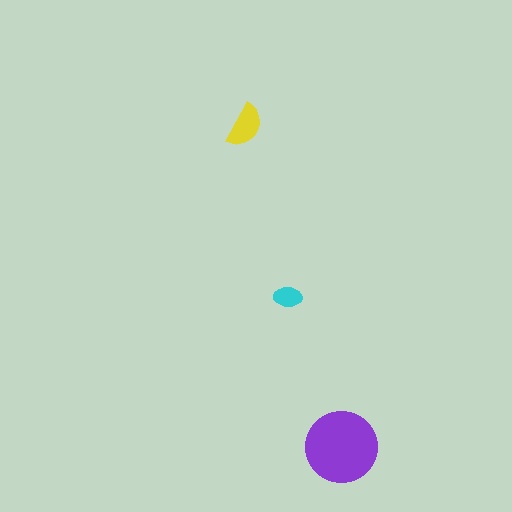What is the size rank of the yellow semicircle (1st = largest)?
2nd.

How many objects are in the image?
There are 3 objects in the image.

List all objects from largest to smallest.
The purple circle, the yellow semicircle, the cyan ellipse.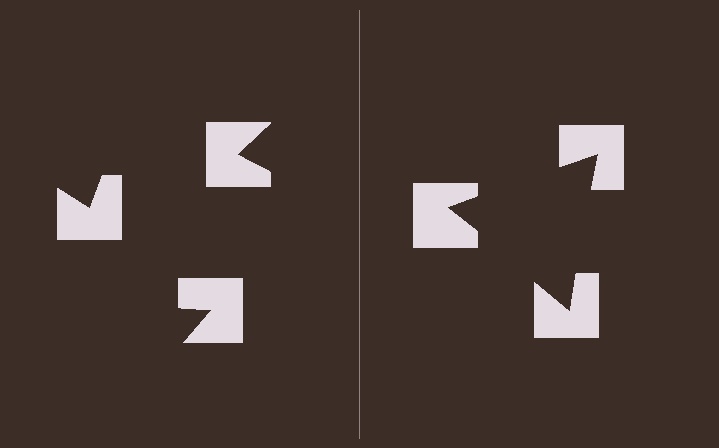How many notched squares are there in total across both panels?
6 — 3 on each side.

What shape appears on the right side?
An illusory triangle.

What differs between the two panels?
The notched squares are positioned identically on both sides; only the wedge orientations differ. On the right they align to a triangle; on the left they are misaligned.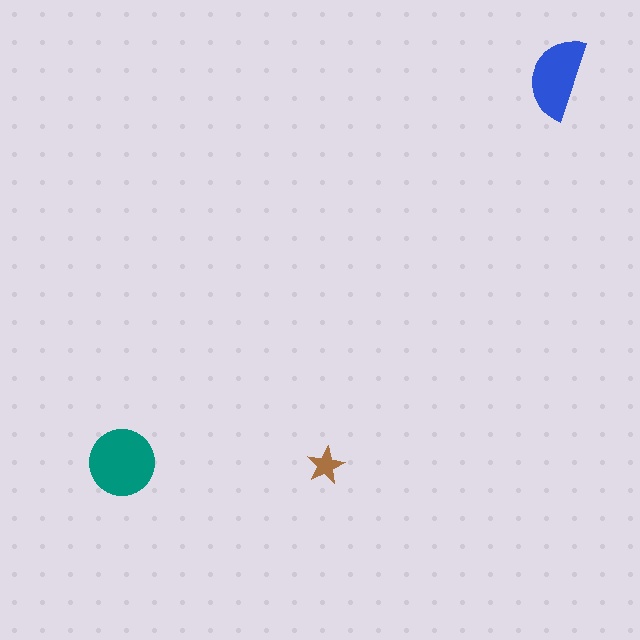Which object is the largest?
The teal circle.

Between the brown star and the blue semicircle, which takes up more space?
The blue semicircle.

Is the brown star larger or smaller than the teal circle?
Smaller.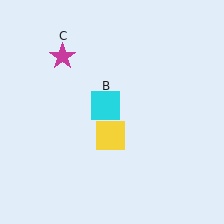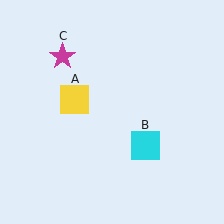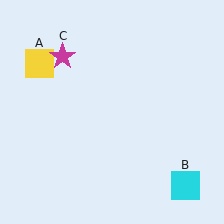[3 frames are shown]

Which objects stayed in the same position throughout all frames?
Magenta star (object C) remained stationary.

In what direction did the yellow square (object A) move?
The yellow square (object A) moved up and to the left.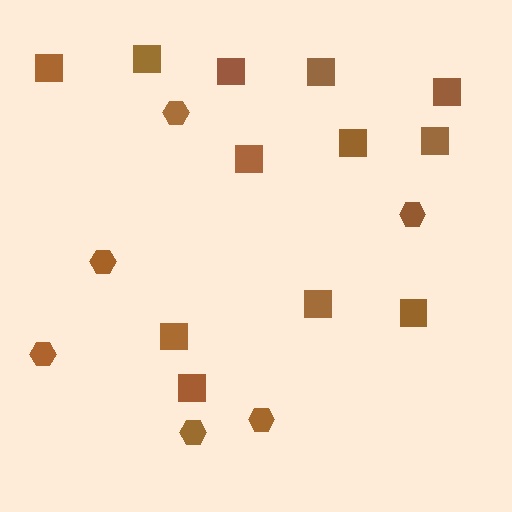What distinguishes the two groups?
There are 2 groups: one group of squares (12) and one group of hexagons (6).